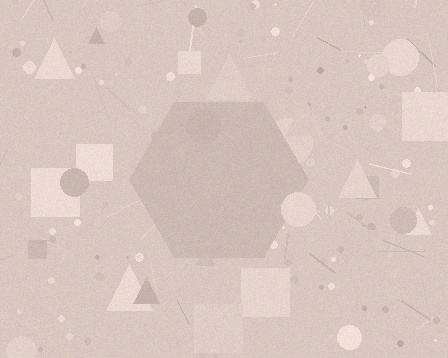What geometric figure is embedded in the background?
A hexagon is embedded in the background.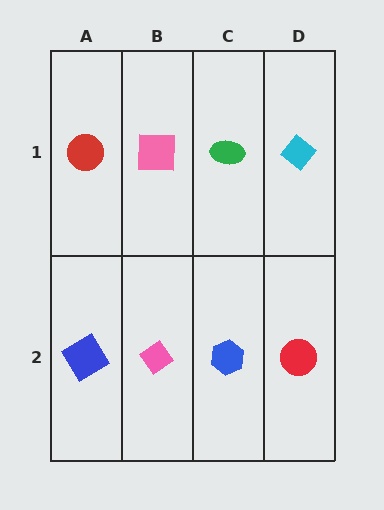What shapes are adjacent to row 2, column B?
A pink square (row 1, column B), a blue diamond (row 2, column A), a blue hexagon (row 2, column C).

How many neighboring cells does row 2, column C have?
3.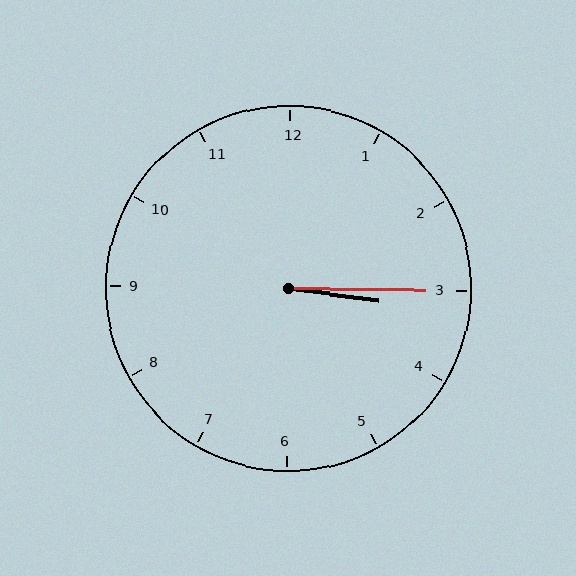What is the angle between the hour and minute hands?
Approximately 8 degrees.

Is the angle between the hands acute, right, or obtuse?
It is acute.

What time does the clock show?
3:15.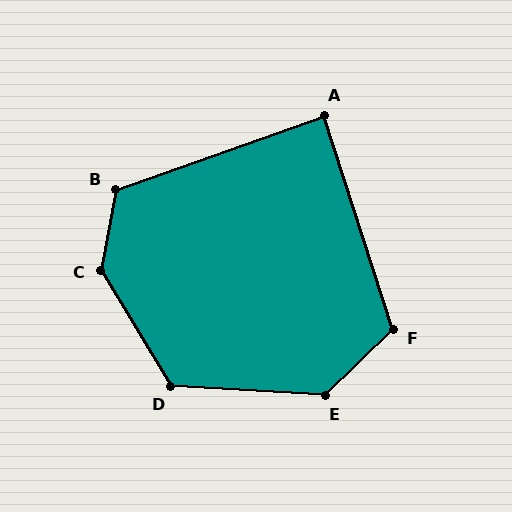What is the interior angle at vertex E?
Approximately 132 degrees (obtuse).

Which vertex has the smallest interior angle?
A, at approximately 89 degrees.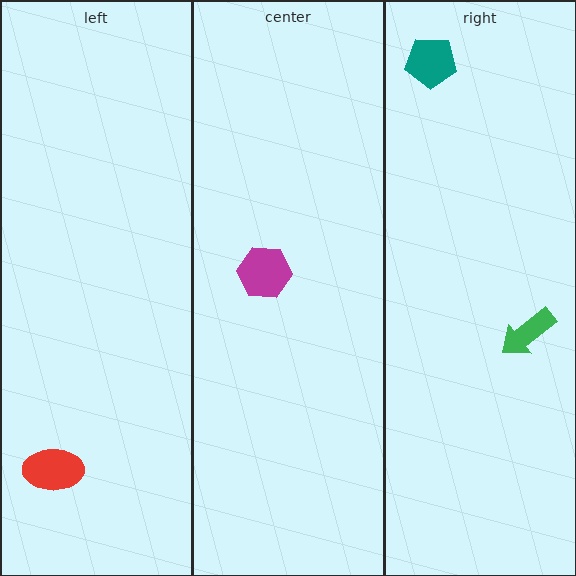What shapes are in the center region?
The magenta hexagon.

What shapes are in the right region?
The green arrow, the teal pentagon.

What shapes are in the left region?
The red ellipse.